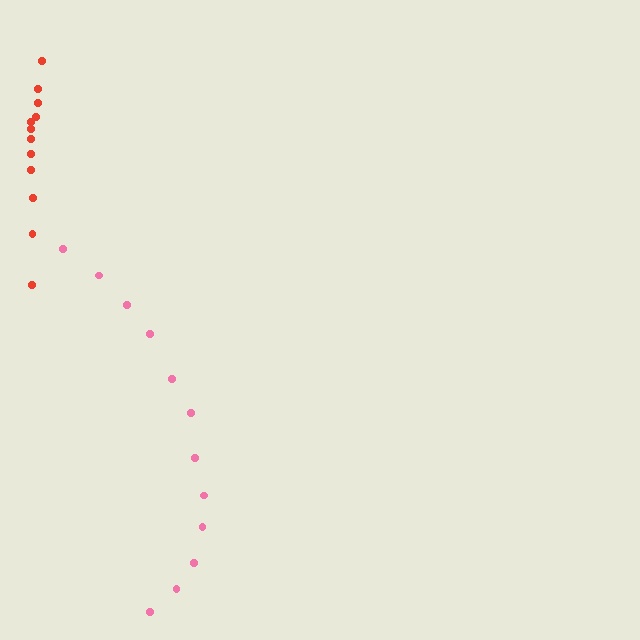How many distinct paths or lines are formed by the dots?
There are 2 distinct paths.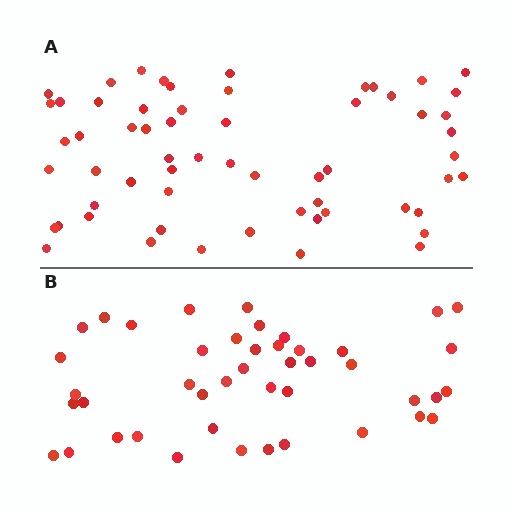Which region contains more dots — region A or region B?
Region A (the top region) has more dots.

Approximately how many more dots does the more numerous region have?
Region A has approximately 15 more dots than region B.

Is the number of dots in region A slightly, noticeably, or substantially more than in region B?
Region A has noticeably more, but not dramatically so. The ratio is roughly 1.4 to 1.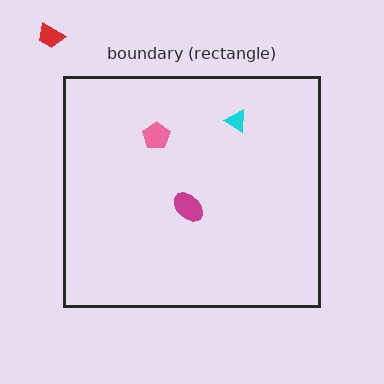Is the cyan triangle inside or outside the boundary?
Inside.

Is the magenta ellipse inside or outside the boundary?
Inside.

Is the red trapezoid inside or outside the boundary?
Outside.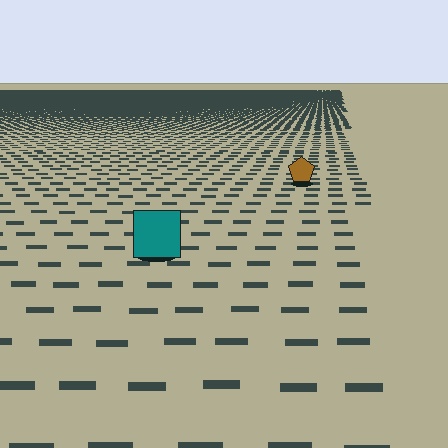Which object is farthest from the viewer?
The brown pentagon is farthest from the viewer. It appears smaller and the ground texture around it is denser.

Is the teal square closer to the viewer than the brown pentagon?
Yes. The teal square is closer — you can tell from the texture gradient: the ground texture is coarser near it.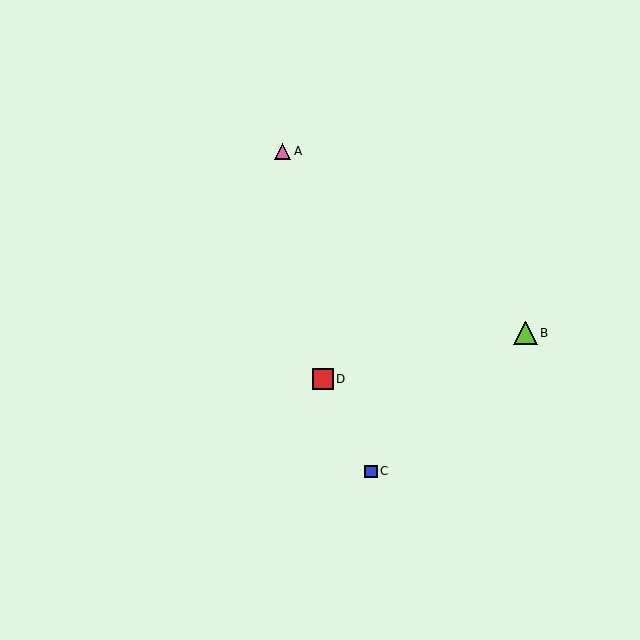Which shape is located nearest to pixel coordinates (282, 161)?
The pink triangle (labeled A) at (283, 151) is nearest to that location.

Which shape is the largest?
The lime triangle (labeled B) is the largest.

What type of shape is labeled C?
Shape C is a blue square.